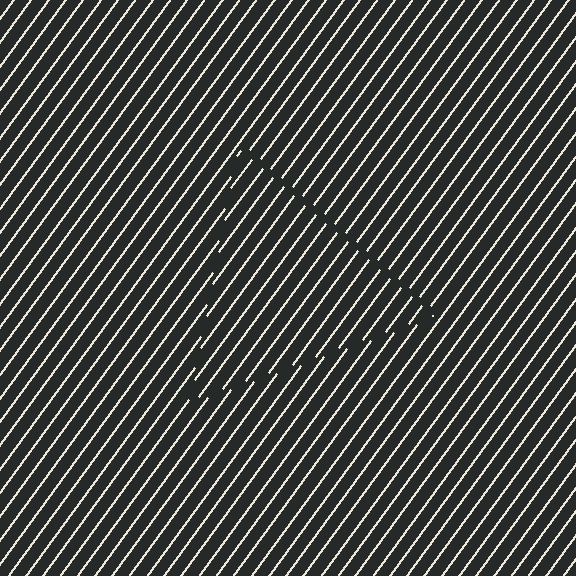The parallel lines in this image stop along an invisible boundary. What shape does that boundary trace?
An illusory triangle. The interior of the shape contains the same grating, shifted by half a period — the contour is defined by the phase discontinuity where line-ends from the inner and outer gratings abut.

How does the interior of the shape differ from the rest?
The interior of the shape contains the same grating, shifted by half a period — the contour is defined by the phase discontinuity where line-ends from the inner and outer gratings abut.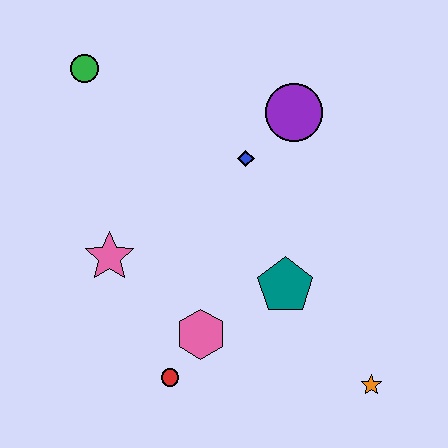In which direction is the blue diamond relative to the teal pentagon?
The blue diamond is above the teal pentagon.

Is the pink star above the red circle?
Yes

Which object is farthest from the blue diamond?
The orange star is farthest from the blue diamond.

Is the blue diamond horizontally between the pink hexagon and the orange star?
Yes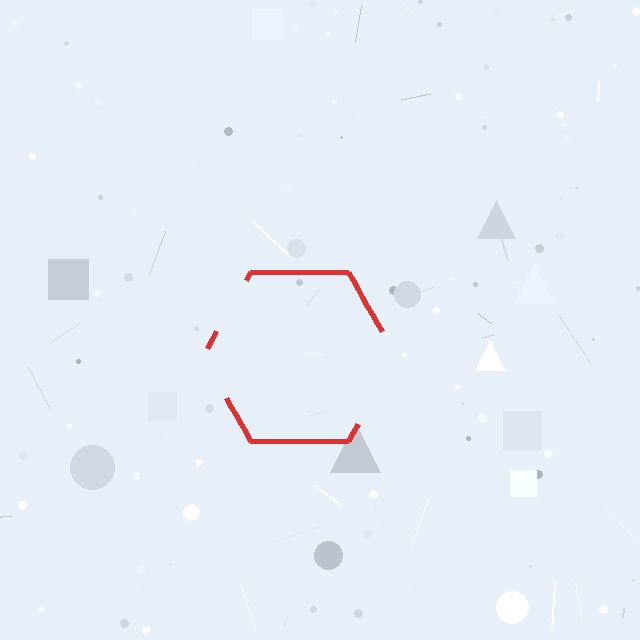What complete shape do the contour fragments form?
The contour fragments form a hexagon.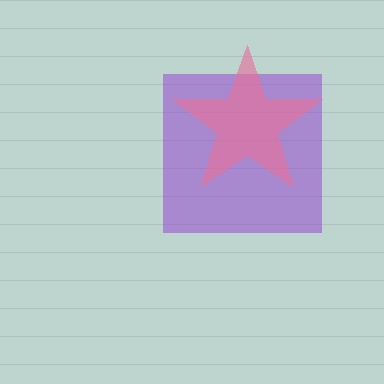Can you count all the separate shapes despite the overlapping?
Yes, there are 2 separate shapes.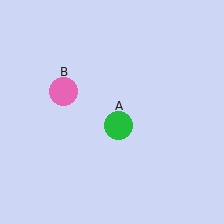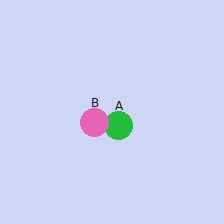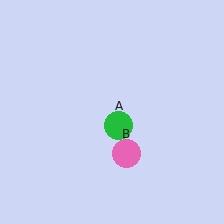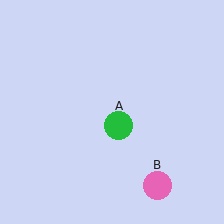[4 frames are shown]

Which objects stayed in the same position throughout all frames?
Green circle (object A) remained stationary.